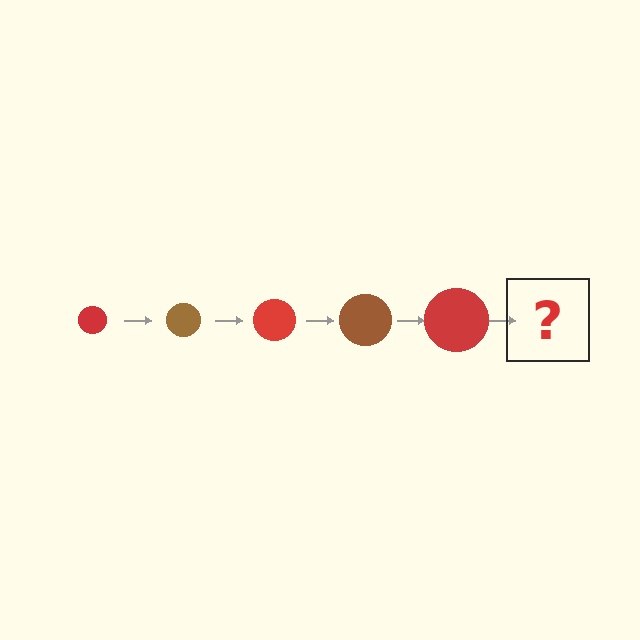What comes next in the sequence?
The next element should be a brown circle, larger than the previous one.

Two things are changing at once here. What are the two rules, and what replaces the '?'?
The two rules are that the circle grows larger each step and the color cycles through red and brown. The '?' should be a brown circle, larger than the previous one.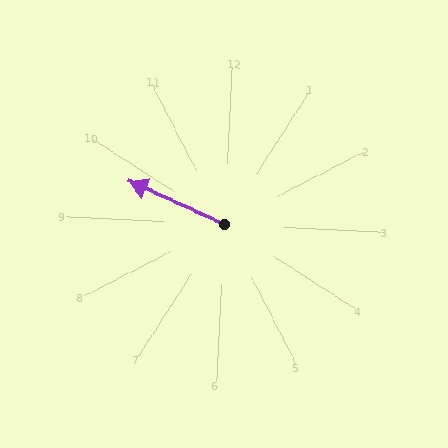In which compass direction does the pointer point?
West.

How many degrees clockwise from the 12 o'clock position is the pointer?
Approximately 292 degrees.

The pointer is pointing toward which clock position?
Roughly 10 o'clock.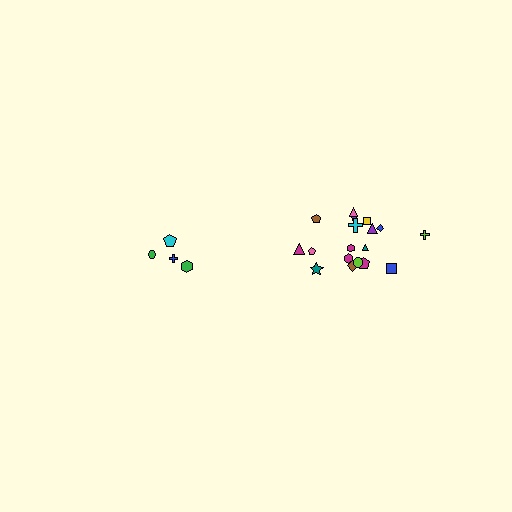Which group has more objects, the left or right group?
The right group.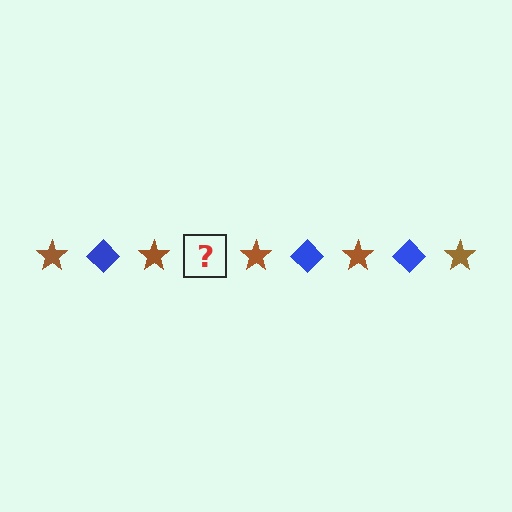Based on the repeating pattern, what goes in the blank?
The blank should be a blue diamond.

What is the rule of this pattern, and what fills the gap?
The rule is that the pattern alternates between brown star and blue diamond. The gap should be filled with a blue diamond.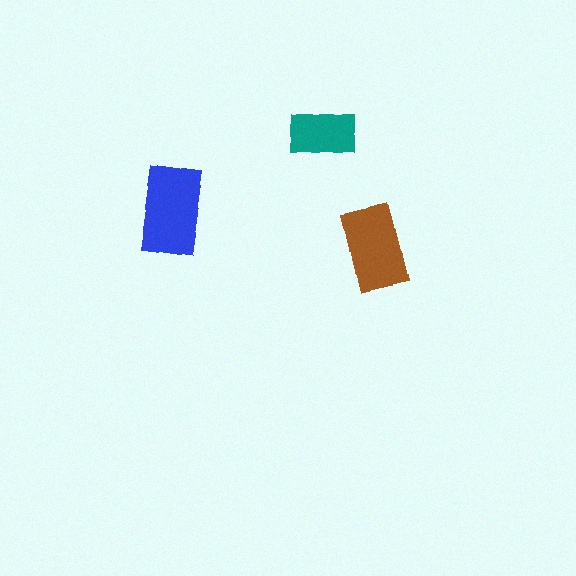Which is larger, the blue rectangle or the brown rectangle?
The blue one.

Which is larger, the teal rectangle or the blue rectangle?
The blue one.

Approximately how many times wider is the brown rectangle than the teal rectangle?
About 1.5 times wider.